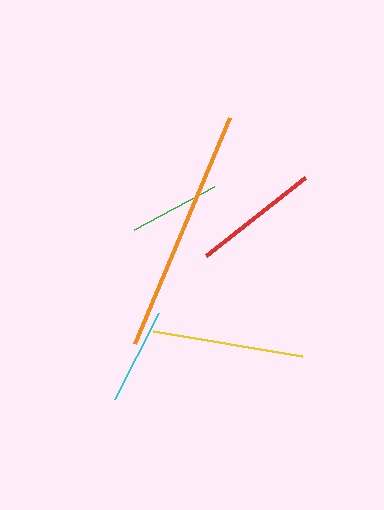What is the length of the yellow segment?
The yellow segment is approximately 151 pixels long.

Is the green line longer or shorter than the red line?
The red line is longer than the green line.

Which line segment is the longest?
The orange line is the longest at approximately 246 pixels.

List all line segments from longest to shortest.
From longest to shortest: orange, yellow, red, cyan, green.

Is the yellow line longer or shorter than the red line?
The yellow line is longer than the red line.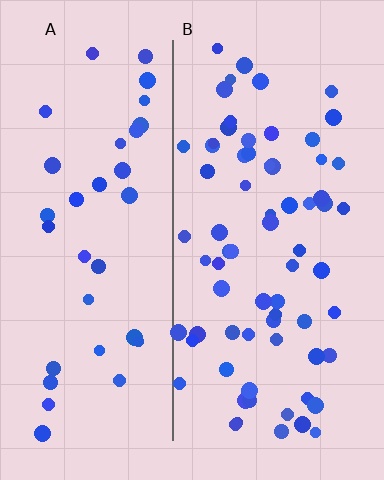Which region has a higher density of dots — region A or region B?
B (the right).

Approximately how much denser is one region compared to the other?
Approximately 2.0× — region B over region A.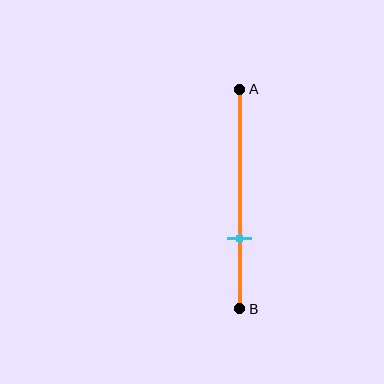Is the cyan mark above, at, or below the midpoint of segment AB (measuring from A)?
The cyan mark is below the midpoint of segment AB.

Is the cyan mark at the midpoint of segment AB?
No, the mark is at about 70% from A, not at the 50% midpoint.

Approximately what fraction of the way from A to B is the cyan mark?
The cyan mark is approximately 70% of the way from A to B.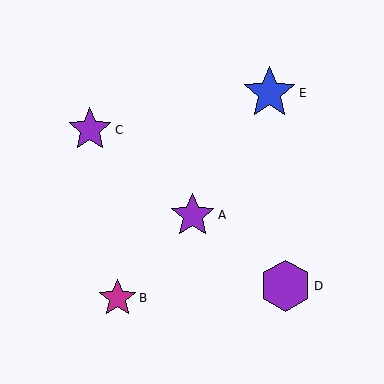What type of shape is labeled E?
Shape E is a blue star.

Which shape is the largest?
The blue star (labeled E) is the largest.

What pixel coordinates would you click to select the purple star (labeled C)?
Click at (90, 130) to select the purple star C.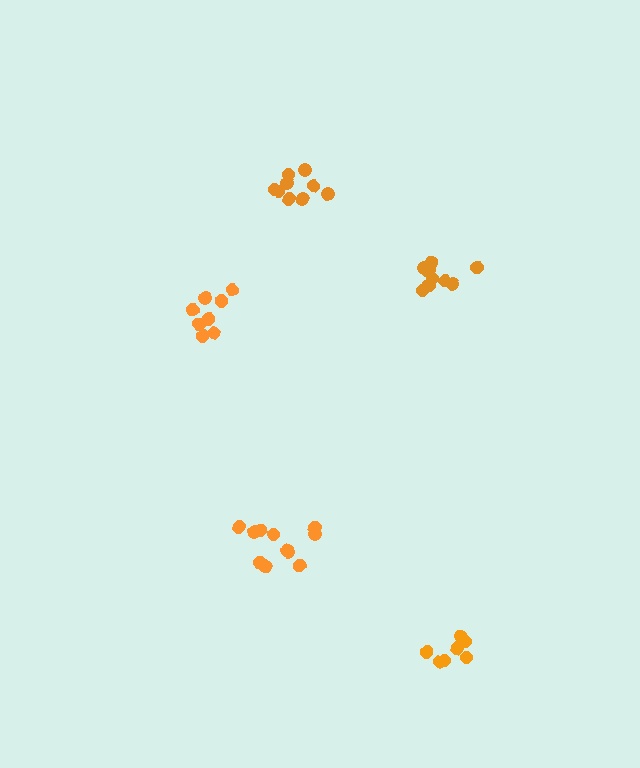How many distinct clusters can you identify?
There are 5 distinct clusters.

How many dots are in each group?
Group 1: 8 dots, Group 2: 10 dots, Group 3: 9 dots, Group 4: 11 dots, Group 5: 7 dots (45 total).